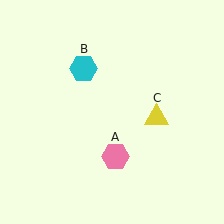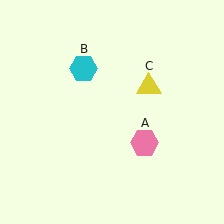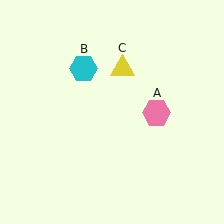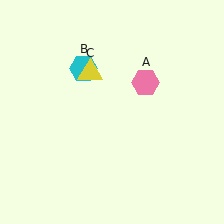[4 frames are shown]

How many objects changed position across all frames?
2 objects changed position: pink hexagon (object A), yellow triangle (object C).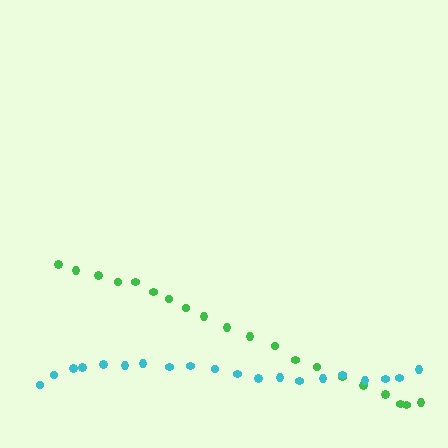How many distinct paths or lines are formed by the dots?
There are 2 distinct paths.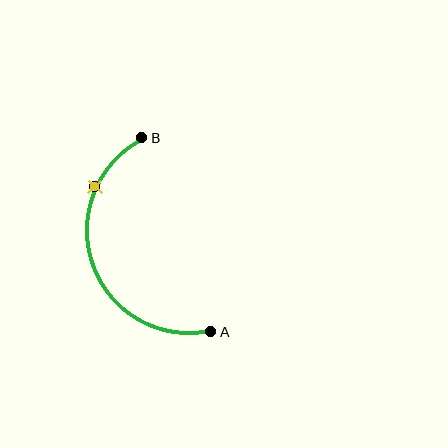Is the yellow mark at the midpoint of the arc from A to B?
No. The yellow mark lies on the arc but is closer to endpoint B. The arc midpoint would be at the point on the curve equidistant along the arc from both A and B.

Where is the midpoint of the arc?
The arc midpoint is the point on the curve farthest from the straight line joining A and B. It sits to the left of that line.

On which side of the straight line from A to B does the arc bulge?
The arc bulges to the left of the straight line connecting A and B.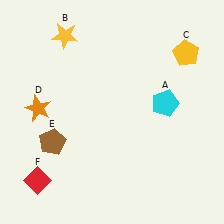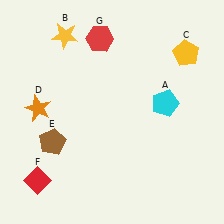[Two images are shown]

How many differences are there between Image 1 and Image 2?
There is 1 difference between the two images.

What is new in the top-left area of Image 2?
A red hexagon (G) was added in the top-left area of Image 2.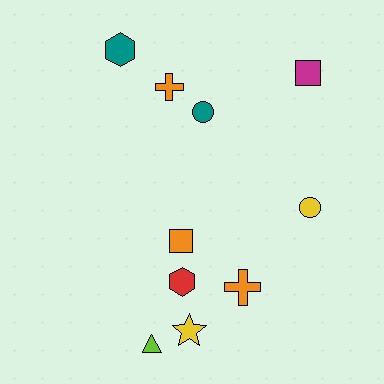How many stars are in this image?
There is 1 star.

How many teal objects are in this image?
There are 2 teal objects.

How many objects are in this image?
There are 10 objects.